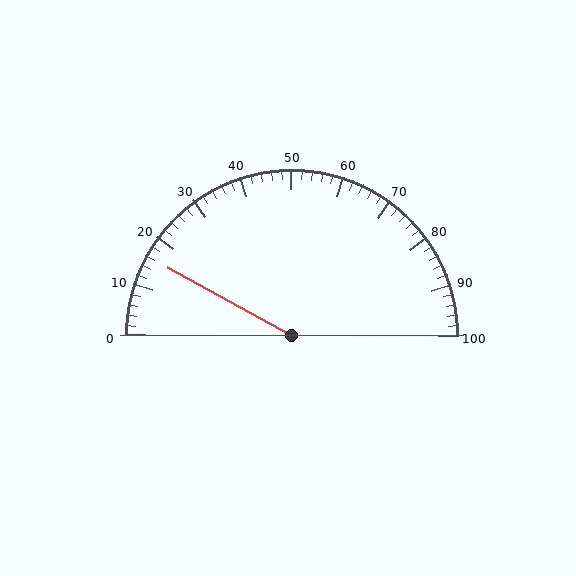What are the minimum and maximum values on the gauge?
The gauge ranges from 0 to 100.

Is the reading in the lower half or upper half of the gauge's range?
The reading is in the lower half of the range (0 to 100).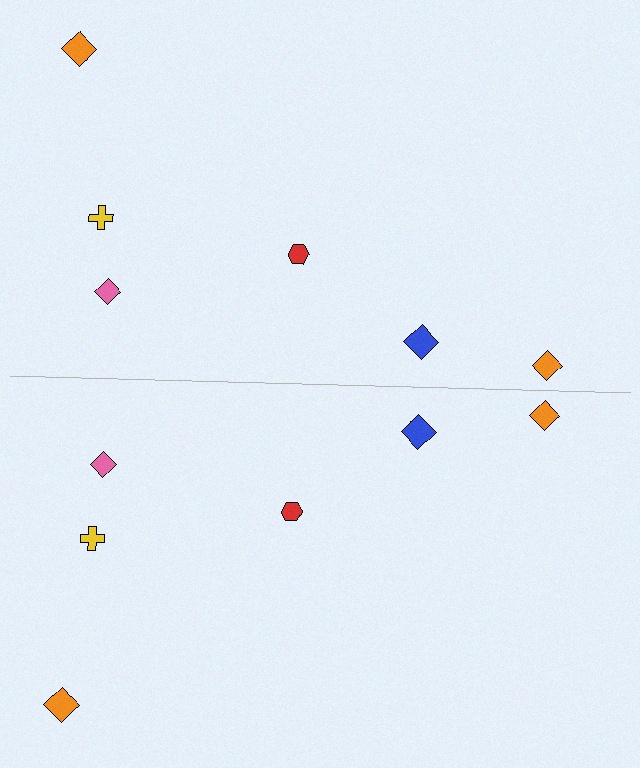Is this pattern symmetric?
Yes, this pattern has bilateral (reflection) symmetry.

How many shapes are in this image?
There are 12 shapes in this image.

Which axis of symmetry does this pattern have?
The pattern has a horizontal axis of symmetry running through the center of the image.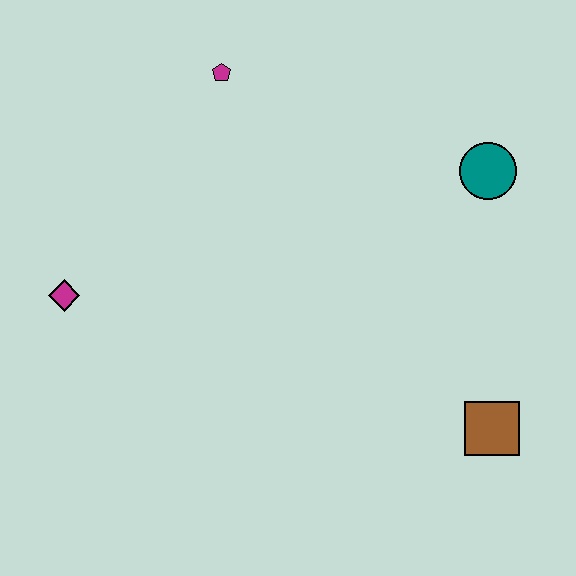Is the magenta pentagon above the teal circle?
Yes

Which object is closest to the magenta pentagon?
The magenta diamond is closest to the magenta pentagon.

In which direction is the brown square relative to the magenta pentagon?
The brown square is below the magenta pentagon.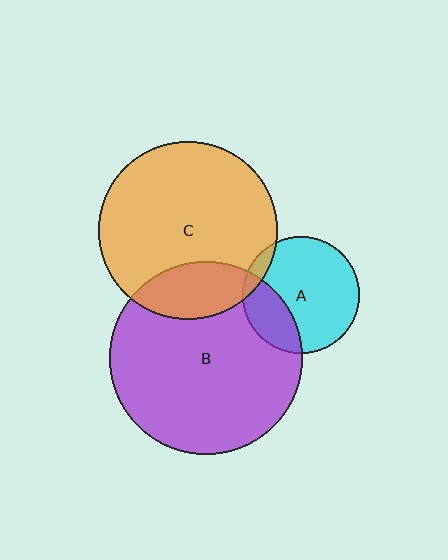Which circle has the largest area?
Circle B (purple).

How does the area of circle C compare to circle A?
Approximately 2.3 times.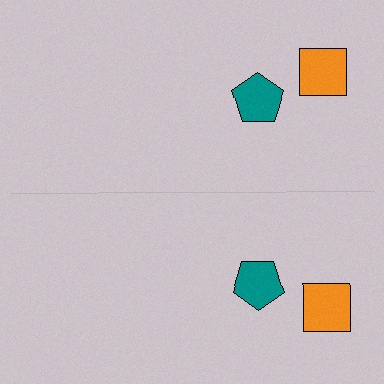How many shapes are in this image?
There are 4 shapes in this image.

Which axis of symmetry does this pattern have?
The pattern has a horizontal axis of symmetry running through the center of the image.